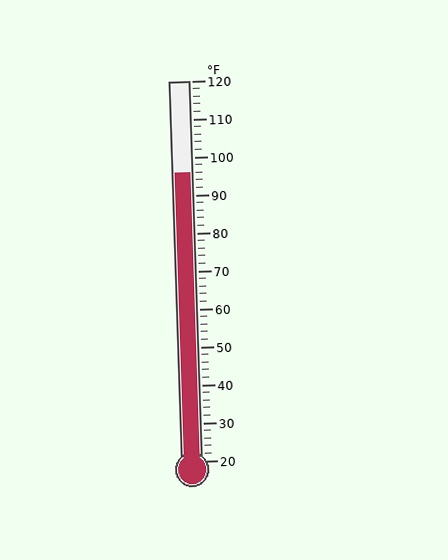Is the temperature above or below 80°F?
The temperature is above 80°F.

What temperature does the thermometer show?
The thermometer shows approximately 96°F.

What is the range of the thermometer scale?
The thermometer scale ranges from 20°F to 120°F.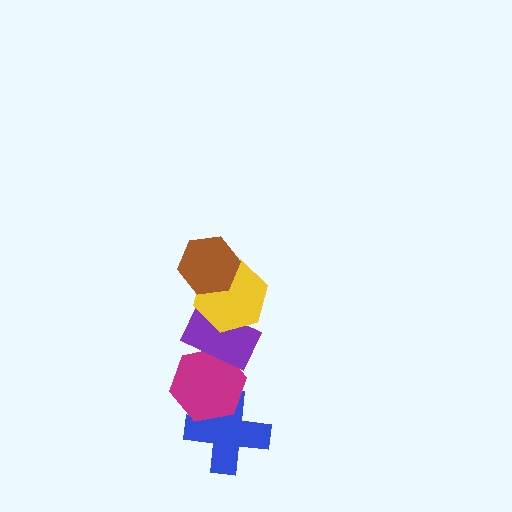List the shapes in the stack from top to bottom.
From top to bottom: the brown hexagon, the yellow hexagon, the purple rectangle, the magenta hexagon, the blue cross.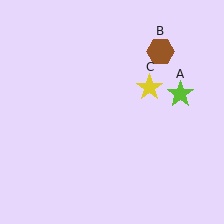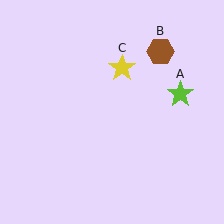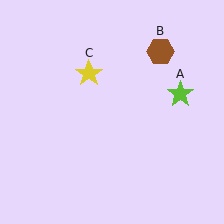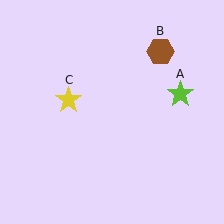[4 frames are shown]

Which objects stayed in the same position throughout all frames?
Lime star (object A) and brown hexagon (object B) remained stationary.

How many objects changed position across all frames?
1 object changed position: yellow star (object C).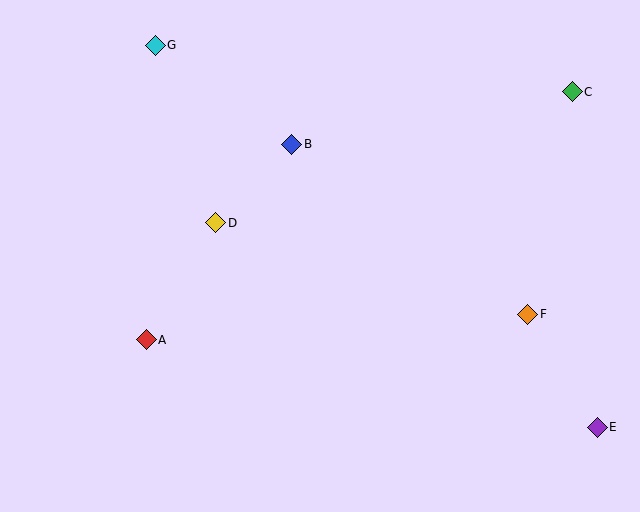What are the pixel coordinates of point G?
Point G is at (155, 45).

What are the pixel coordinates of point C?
Point C is at (572, 92).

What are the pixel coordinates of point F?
Point F is at (528, 314).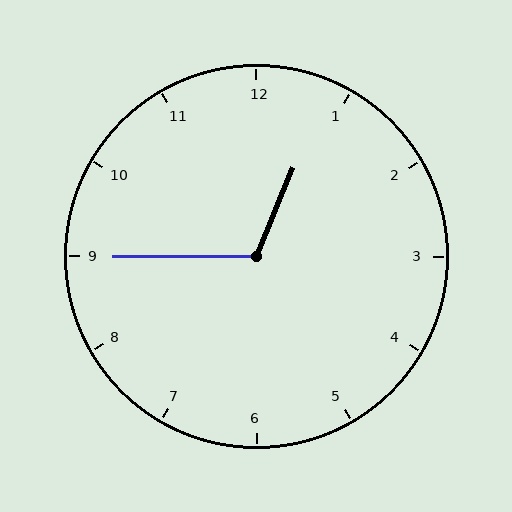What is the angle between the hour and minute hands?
Approximately 112 degrees.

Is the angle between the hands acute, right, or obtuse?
It is obtuse.